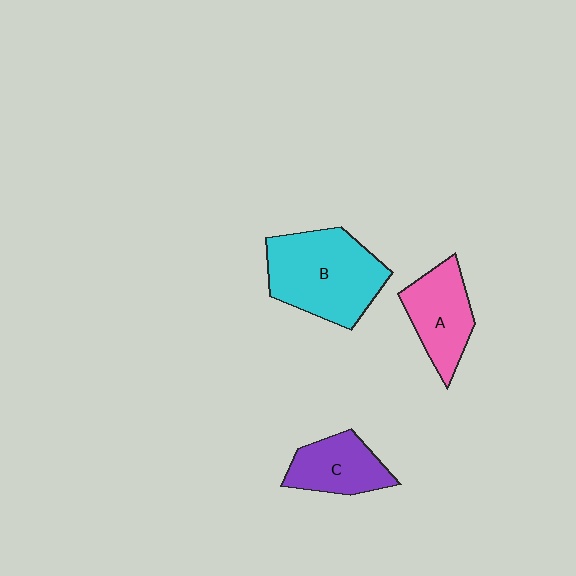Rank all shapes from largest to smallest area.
From largest to smallest: B (cyan), A (pink), C (purple).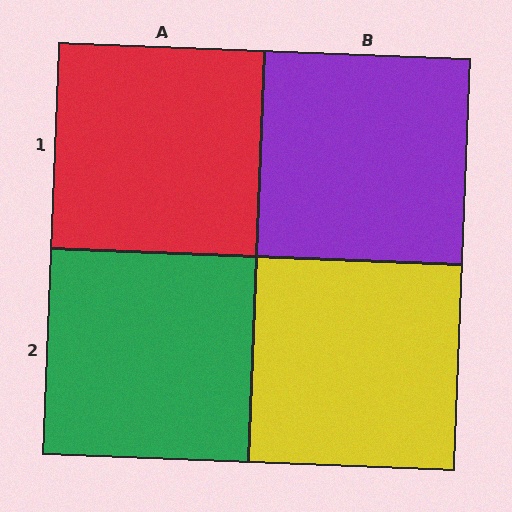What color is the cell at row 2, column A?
Green.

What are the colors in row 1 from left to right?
Red, purple.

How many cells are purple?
1 cell is purple.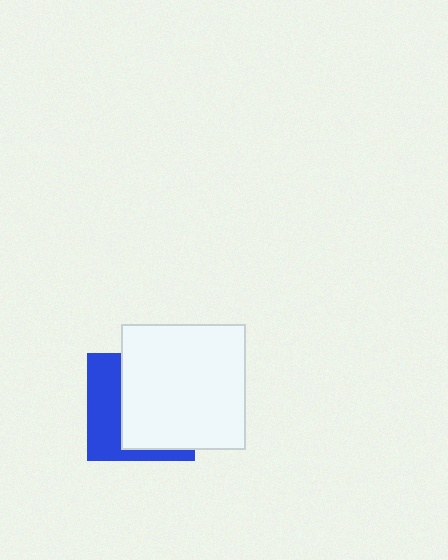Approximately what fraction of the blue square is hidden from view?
Roughly 61% of the blue square is hidden behind the white square.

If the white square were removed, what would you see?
You would see the complete blue square.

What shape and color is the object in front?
The object in front is a white square.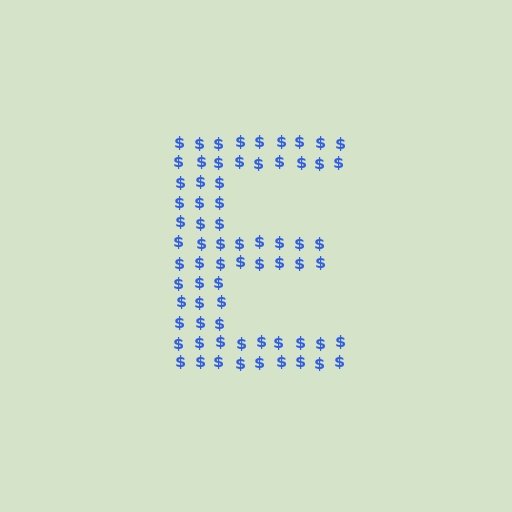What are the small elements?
The small elements are dollar signs.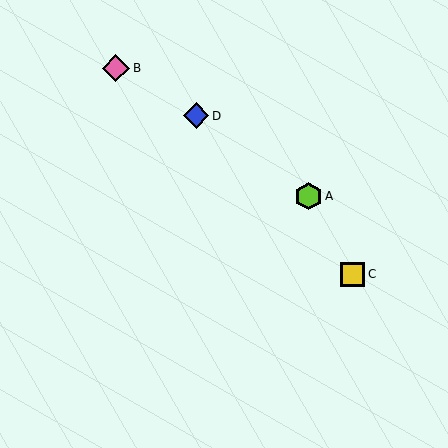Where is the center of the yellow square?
The center of the yellow square is at (353, 274).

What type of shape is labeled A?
Shape A is a lime hexagon.